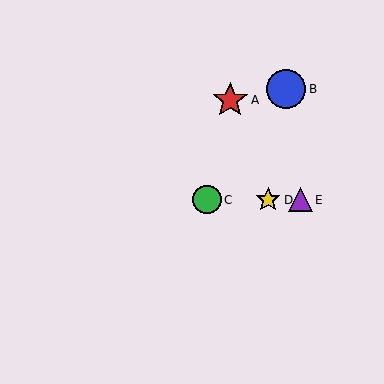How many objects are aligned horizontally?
3 objects (C, D, E) are aligned horizontally.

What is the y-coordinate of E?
Object E is at y≈200.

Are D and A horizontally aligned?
No, D is at y≈200 and A is at y≈100.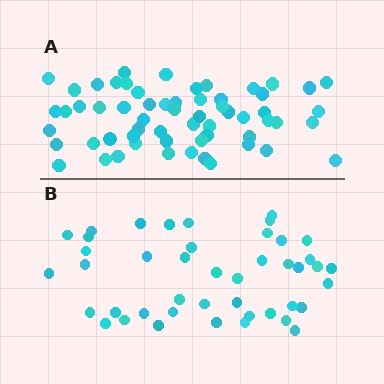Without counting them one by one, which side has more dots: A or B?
Region A (the top region) has more dots.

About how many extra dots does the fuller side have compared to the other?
Region A has approximately 15 more dots than region B.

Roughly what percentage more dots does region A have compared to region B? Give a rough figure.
About 35% more.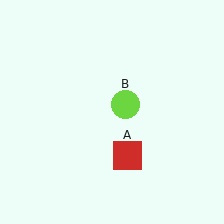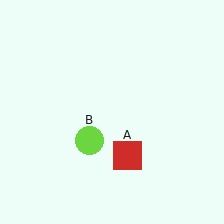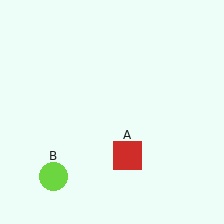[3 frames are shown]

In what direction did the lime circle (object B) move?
The lime circle (object B) moved down and to the left.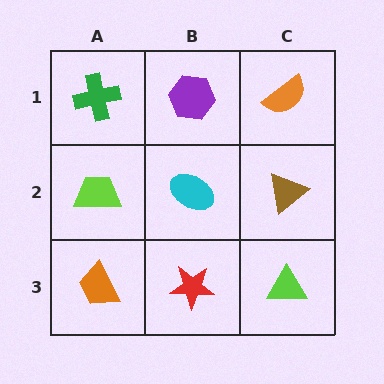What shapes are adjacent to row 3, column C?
A brown triangle (row 2, column C), a red star (row 3, column B).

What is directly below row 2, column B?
A red star.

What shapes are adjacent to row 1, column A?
A lime trapezoid (row 2, column A), a purple hexagon (row 1, column B).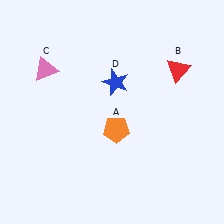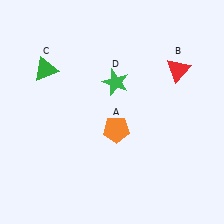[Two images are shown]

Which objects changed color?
C changed from pink to green. D changed from blue to green.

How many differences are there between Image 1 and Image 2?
There are 2 differences between the two images.